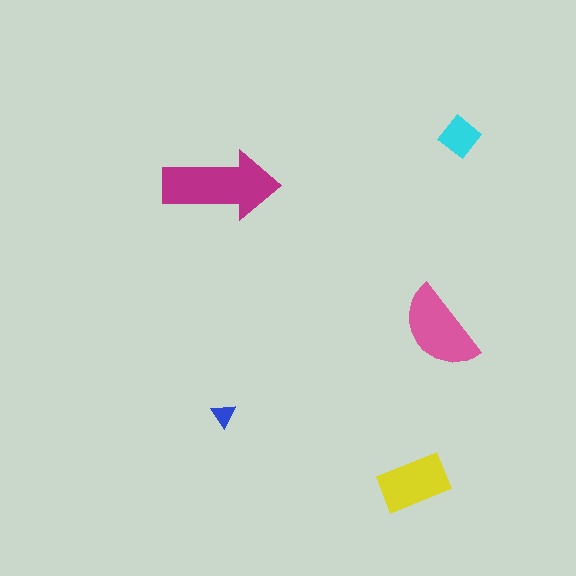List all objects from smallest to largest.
The blue triangle, the cyan diamond, the yellow rectangle, the pink semicircle, the magenta arrow.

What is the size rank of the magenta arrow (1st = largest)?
1st.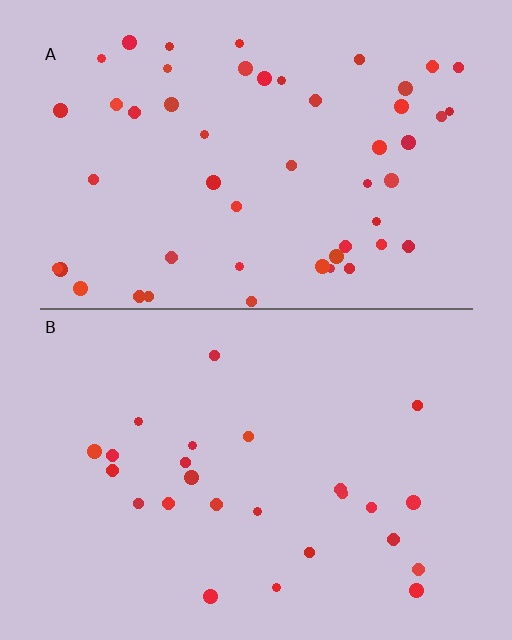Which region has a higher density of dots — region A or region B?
A (the top).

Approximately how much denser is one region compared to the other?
Approximately 2.0× — region A over region B.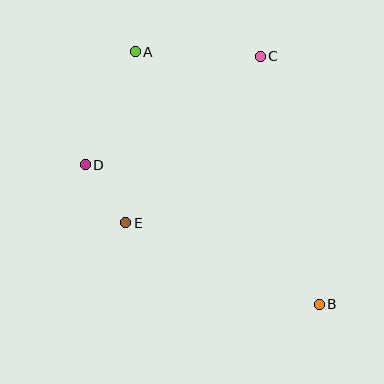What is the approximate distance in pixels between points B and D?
The distance between B and D is approximately 272 pixels.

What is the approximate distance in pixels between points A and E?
The distance between A and E is approximately 171 pixels.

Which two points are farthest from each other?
Points A and B are farthest from each other.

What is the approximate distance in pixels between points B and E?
The distance between B and E is approximately 210 pixels.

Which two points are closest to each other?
Points D and E are closest to each other.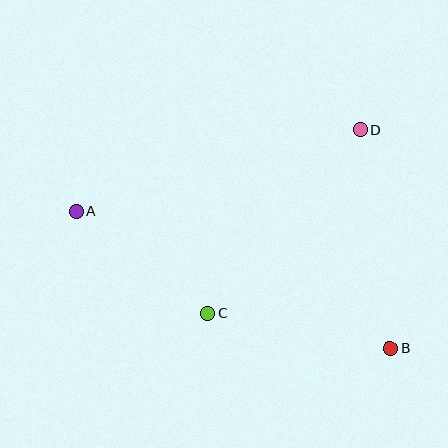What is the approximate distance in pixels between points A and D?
The distance between A and D is approximately 295 pixels.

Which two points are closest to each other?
Points A and C are closest to each other.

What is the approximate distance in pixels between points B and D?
The distance between B and D is approximately 221 pixels.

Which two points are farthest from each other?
Points A and B are farthest from each other.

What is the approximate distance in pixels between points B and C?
The distance between B and C is approximately 186 pixels.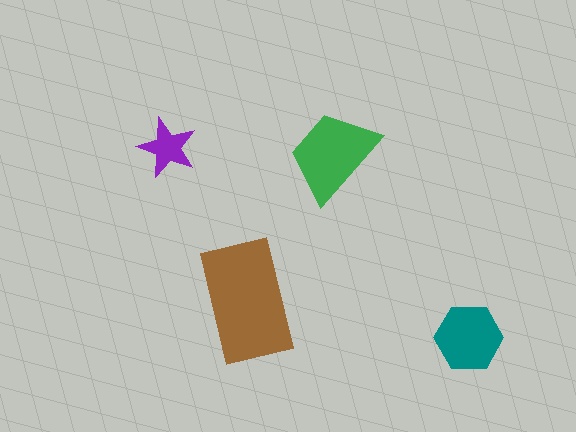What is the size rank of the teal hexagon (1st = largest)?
3rd.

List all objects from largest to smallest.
The brown rectangle, the green trapezoid, the teal hexagon, the purple star.